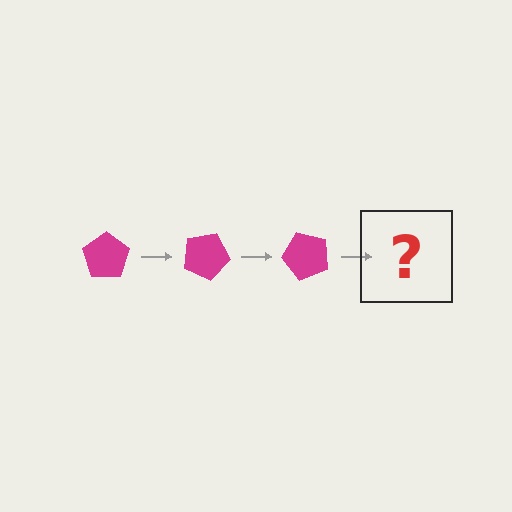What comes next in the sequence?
The next element should be a magenta pentagon rotated 75 degrees.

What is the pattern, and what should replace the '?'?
The pattern is that the pentagon rotates 25 degrees each step. The '?' should be a magenta pentagon rotated 75 degrees.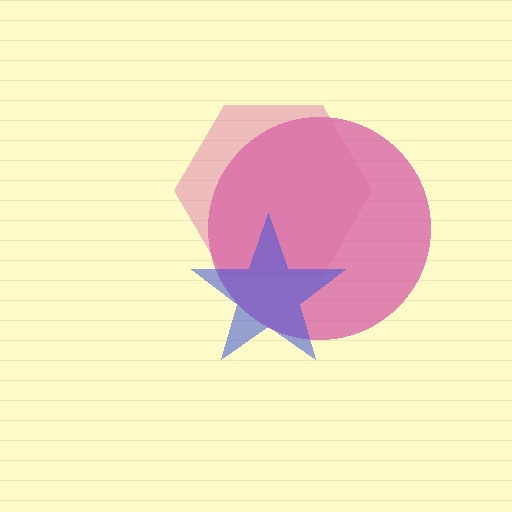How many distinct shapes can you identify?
There are 3 distinct shapes: a magenta circle, a pink hexagon, a blue star.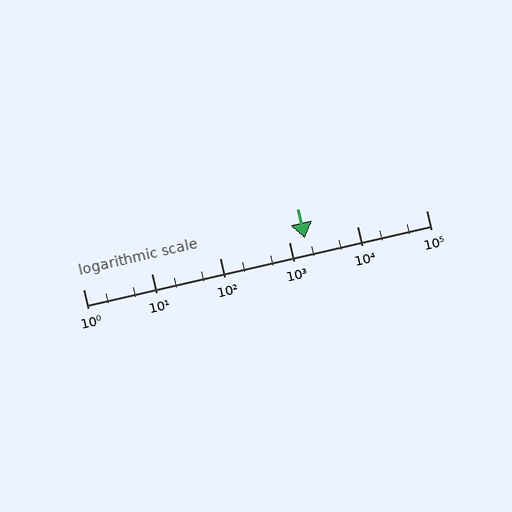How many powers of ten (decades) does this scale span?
The scale spans 5 decades, from 1 to 100000.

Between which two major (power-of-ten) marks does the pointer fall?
The pointer is between 1000 and 10000.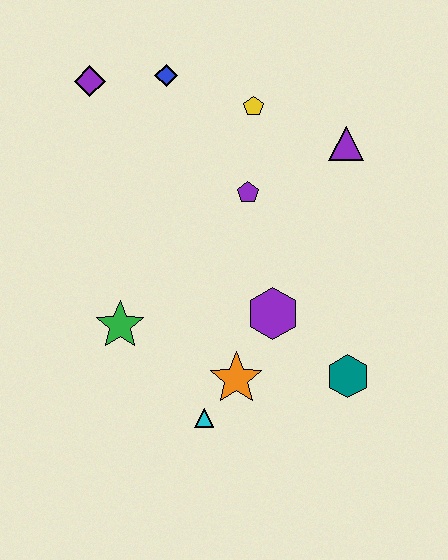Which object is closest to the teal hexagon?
The purple hexagon is closest to the teal hexagon.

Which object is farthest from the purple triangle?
The cyan triangle is farthest from the purple triangle.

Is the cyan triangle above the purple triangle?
No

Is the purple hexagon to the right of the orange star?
Yes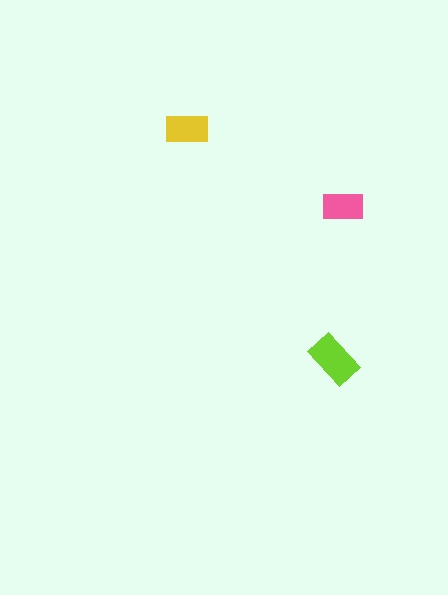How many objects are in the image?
There are 3 objects in the image.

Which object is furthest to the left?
The yellow rectangle is leftmost.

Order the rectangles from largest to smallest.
the lime one, the yellow one, the pink one.